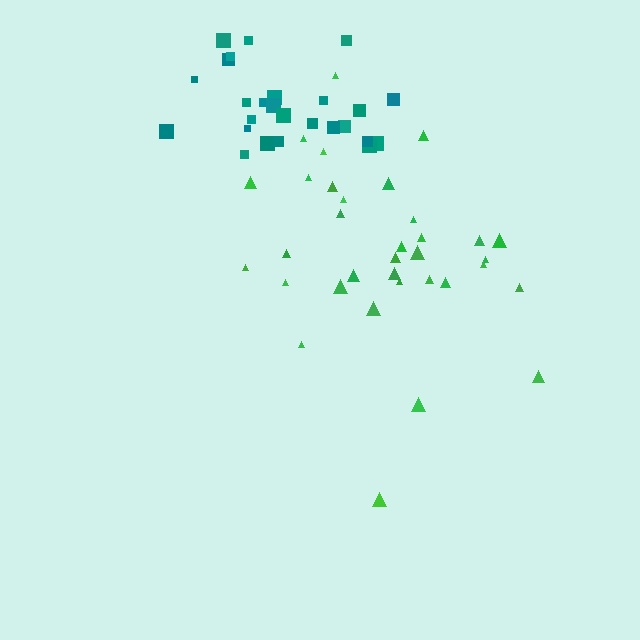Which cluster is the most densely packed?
Teal.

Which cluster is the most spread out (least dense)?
Green.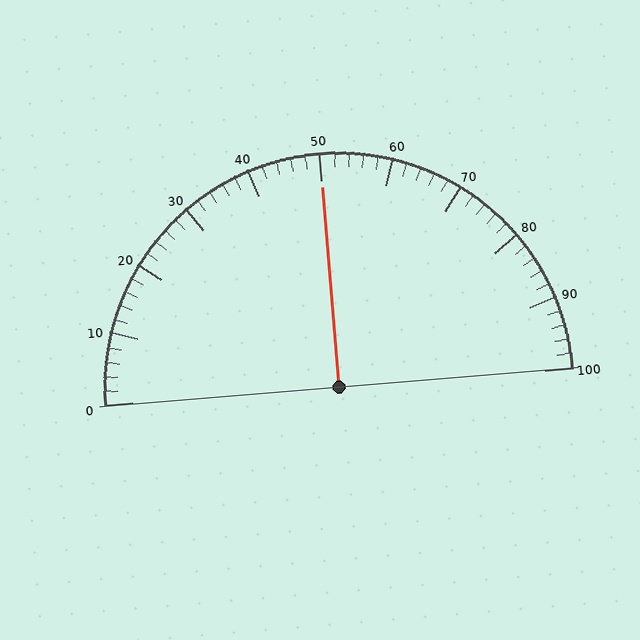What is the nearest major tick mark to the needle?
The nearest major tick mark is 50.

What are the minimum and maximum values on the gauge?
The gauge ranges from 0 to 100.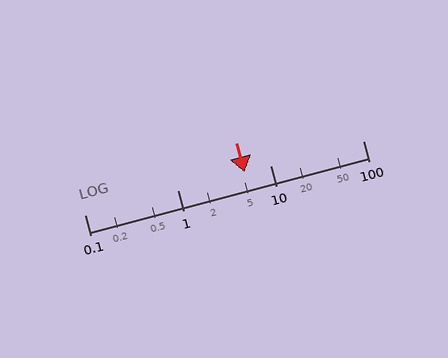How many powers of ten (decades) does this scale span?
The scale spans 3 decades, from 0.1 to 100.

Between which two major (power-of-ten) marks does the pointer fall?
The pointer is between 1 and 10.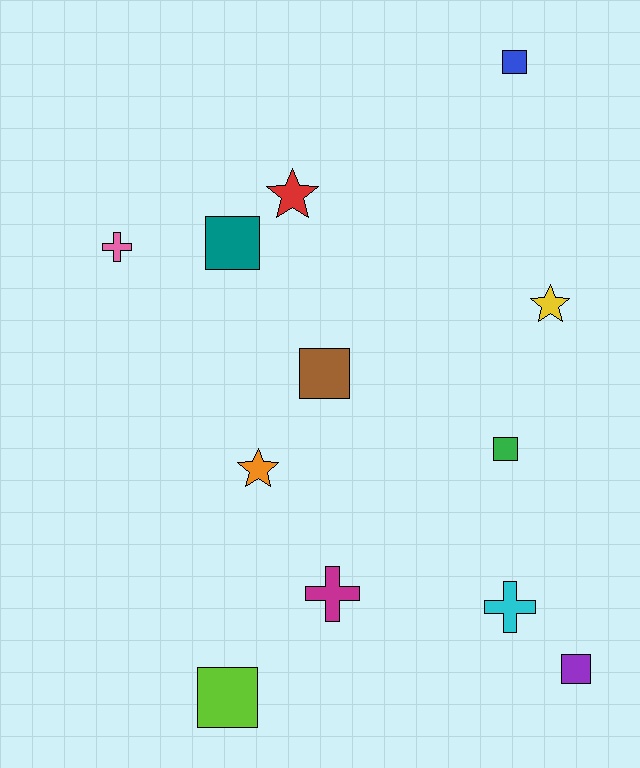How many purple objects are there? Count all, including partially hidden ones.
There is 1 purple object.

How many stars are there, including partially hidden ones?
There are 3 stars.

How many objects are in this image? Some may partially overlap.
There are 12 objects.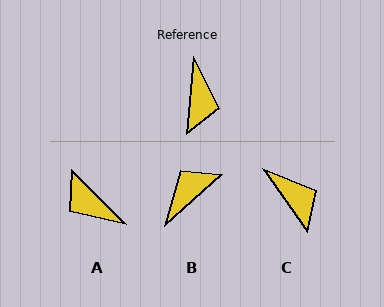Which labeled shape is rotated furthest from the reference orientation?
B, about 137 degrees away.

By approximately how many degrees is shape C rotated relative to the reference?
Approximately 40 degrees counter-clockwise.